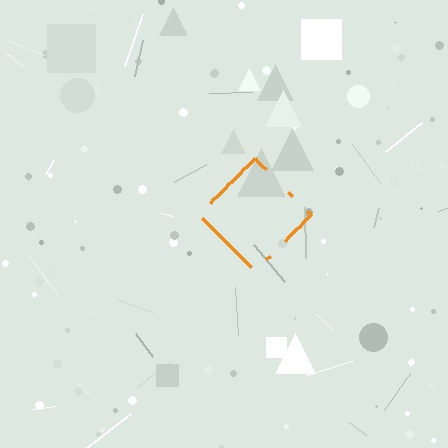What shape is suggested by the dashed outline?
The dashed outline suggests a diamond.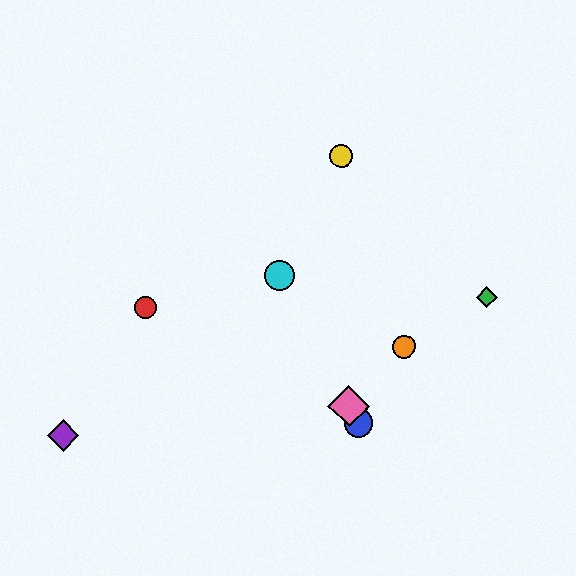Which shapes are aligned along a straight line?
The blue circle, the cyan circle, the pink diamond are aligned along a straight line.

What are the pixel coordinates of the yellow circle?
The yellow circle is at (342, 156).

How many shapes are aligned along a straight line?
3 shapes (the blue circle, the cyan circle, the pink diamond) are aligned along a straight line.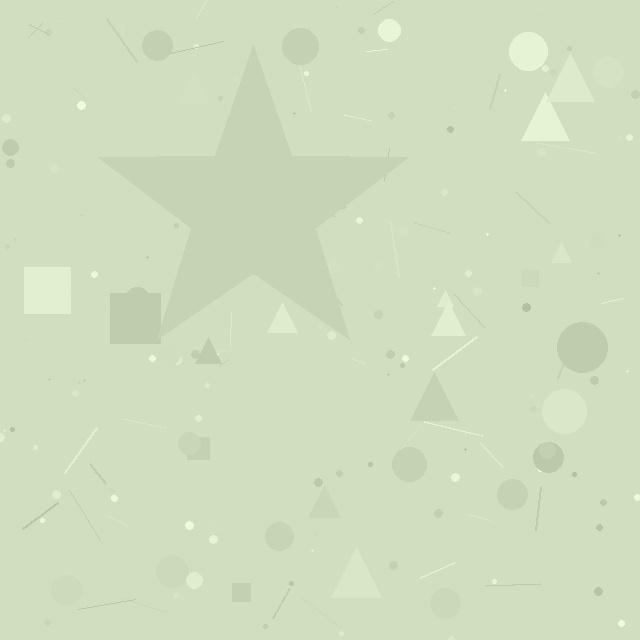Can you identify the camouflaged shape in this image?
The camouflaged shape is a star.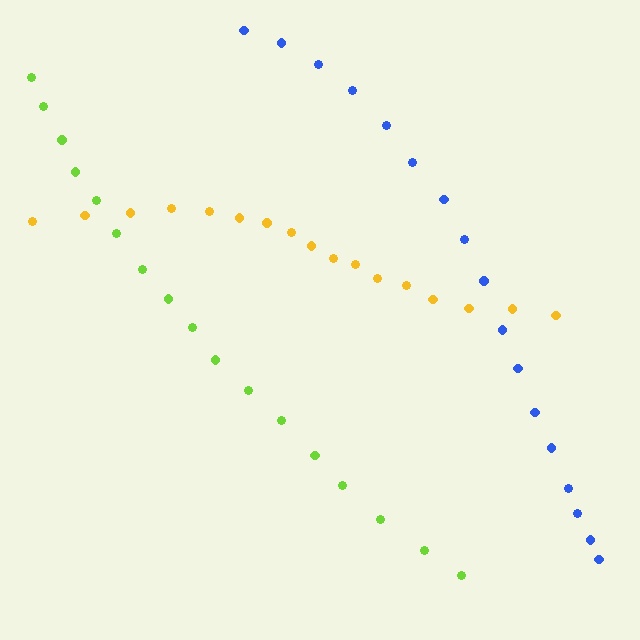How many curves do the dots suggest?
There are 3 distinct paths.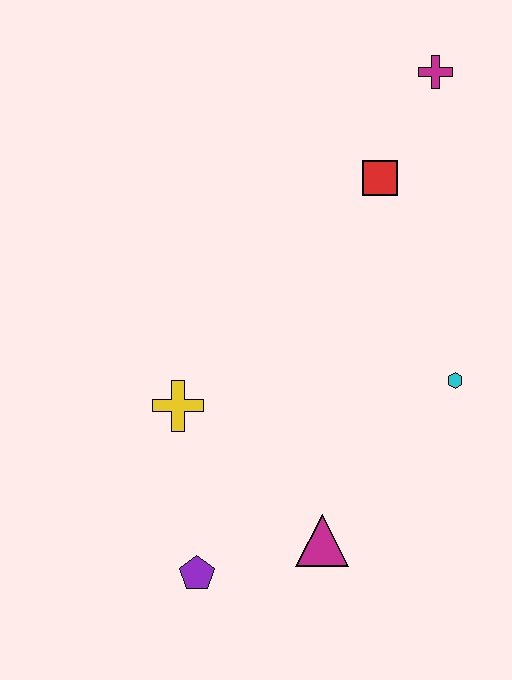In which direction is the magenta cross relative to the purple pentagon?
The magenta cross is above the purple pentagon.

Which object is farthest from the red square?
The purple pentagon is farthest from the red square.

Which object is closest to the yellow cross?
The purple pentagon is closest to the yellow cross.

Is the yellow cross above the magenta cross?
No